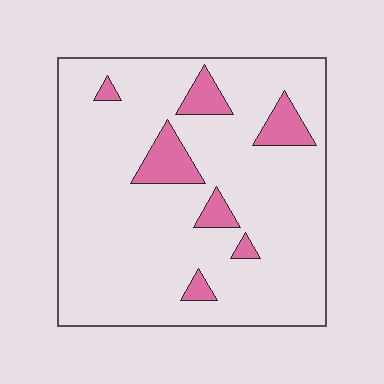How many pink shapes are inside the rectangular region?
7.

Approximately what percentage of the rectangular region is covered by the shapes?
Approximately 10%.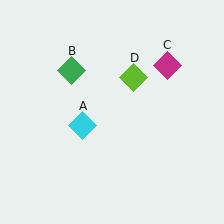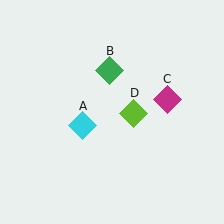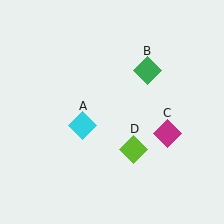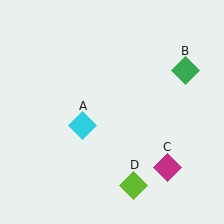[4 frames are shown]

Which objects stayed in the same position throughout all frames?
Cyan diamond (object A) remained stationary.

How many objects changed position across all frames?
3 objects changed position: green diamond (object B), magenta diamond (object C), lime diamond (object D).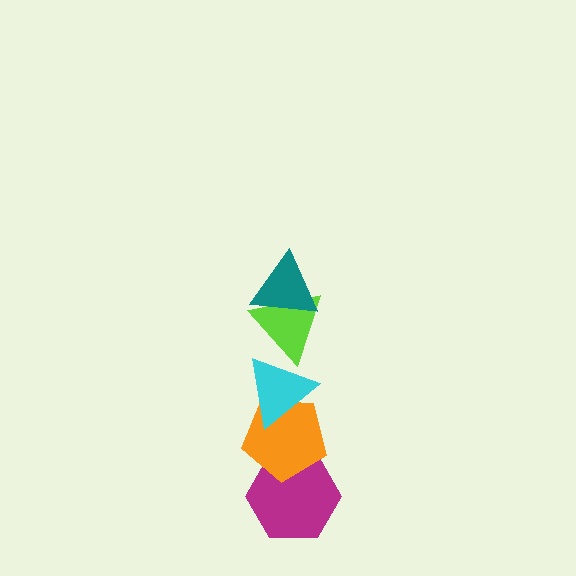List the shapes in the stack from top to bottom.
From top to bottom: the teal triangle, the lime triangle, the cyan triangle, the orange pentagon, the magenta hexagon.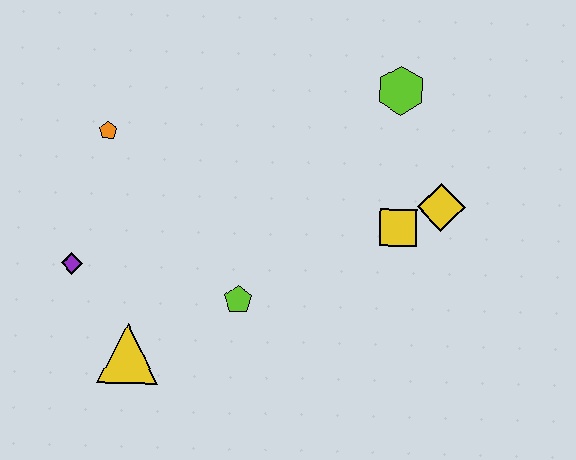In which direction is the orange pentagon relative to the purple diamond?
The orange pentagon is above the purple diamond.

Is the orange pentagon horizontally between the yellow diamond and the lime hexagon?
No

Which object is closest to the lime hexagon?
The yellow diamond is closest to the lime hexagon.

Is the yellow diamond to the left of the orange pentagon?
No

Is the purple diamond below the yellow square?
Yes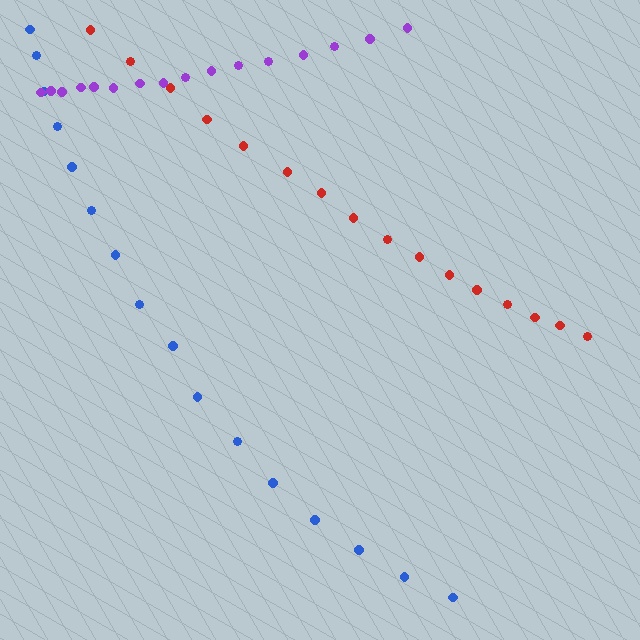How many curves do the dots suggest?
There are 3 distinct paths.